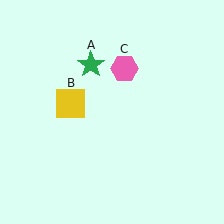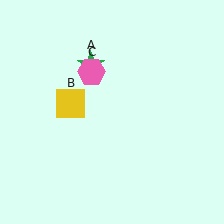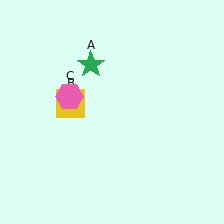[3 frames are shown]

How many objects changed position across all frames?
1 object changed position: pink hexagon (object C).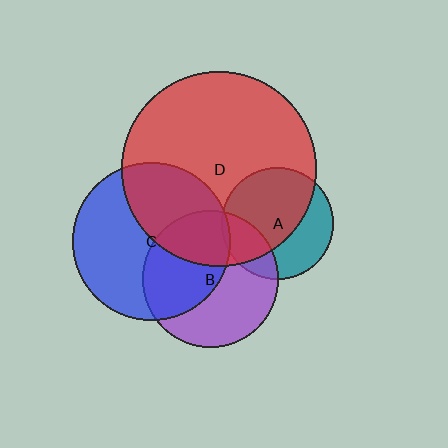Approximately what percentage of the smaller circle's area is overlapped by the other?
Approximately 25%.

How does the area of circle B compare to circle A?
Approximately 1.5 times.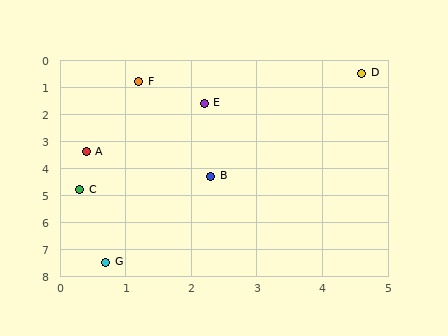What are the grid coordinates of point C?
Point C is at approximately (0.3, 4.8).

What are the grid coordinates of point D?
Point D is at approximately (4.6, 0.5).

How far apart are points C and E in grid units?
Points C and E are about 3.7 grid units apart.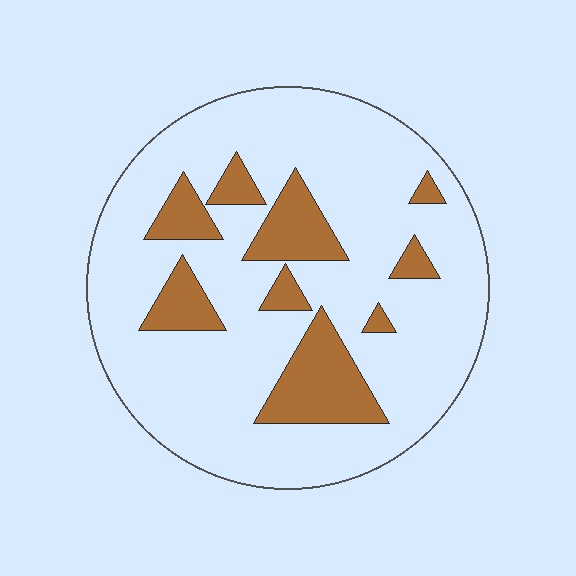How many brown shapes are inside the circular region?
9.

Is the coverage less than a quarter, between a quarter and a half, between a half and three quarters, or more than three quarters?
Less than a quarter.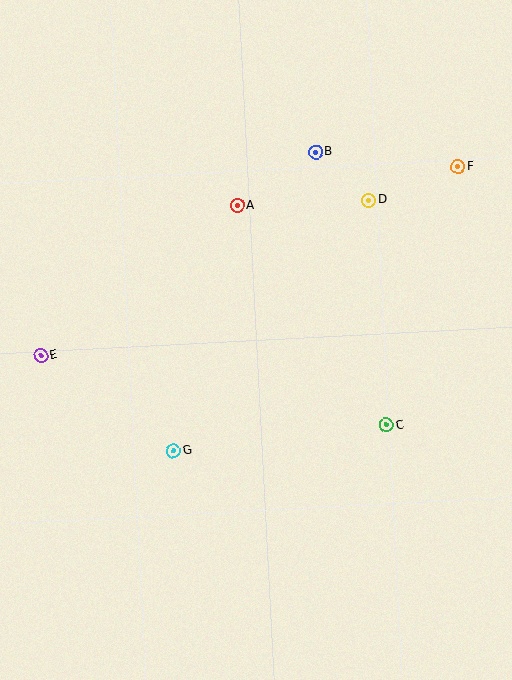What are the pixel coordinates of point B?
Point B is at (315, 152).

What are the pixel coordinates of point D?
Point D is at (369, 200).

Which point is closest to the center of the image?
Point A at (237, 205) is closest to the center.